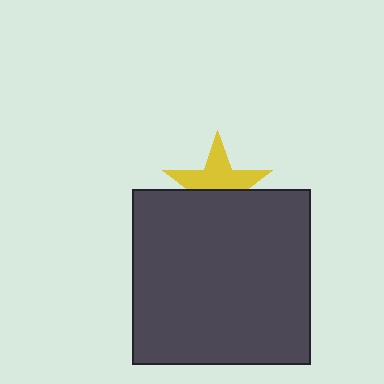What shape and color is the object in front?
The object in front is a dark gray rectangle.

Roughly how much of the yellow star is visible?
About half of it is visible (roughly 56%).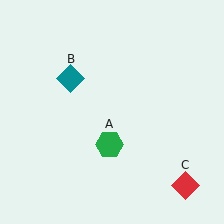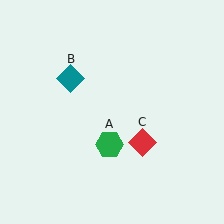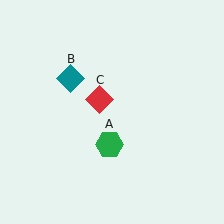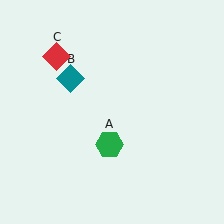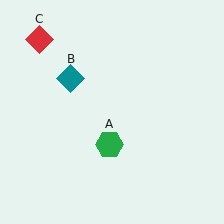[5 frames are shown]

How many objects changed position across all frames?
1 object changed position: red diamond (object C).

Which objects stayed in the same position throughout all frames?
Green hexagon (object A) and teal diamond (object B) remained stationary.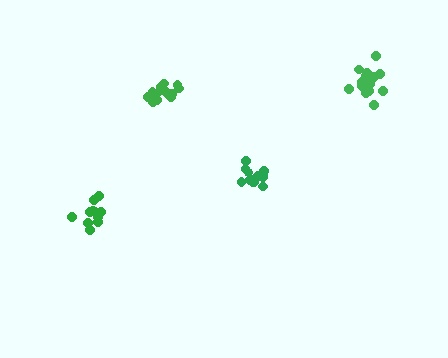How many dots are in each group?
Group 1: 11 dots, Group 2: 15 dots, Group 3: 14 dots, Group 4: 15 dots (55 total).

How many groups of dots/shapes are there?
There are 4 groups.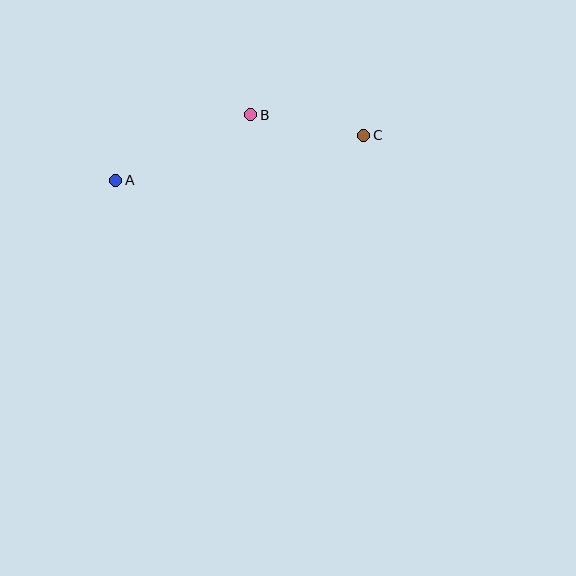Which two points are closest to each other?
Points B and C are closest to each other.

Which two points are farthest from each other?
Points A and C are farthest from each other.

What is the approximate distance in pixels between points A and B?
The distance between A and B is approximately 150 pixels.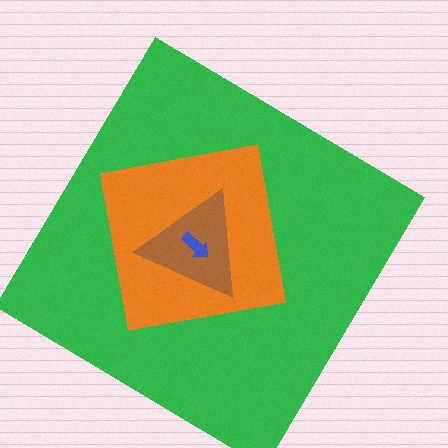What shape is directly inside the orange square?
The brown triangle.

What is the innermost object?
The blue arrow.